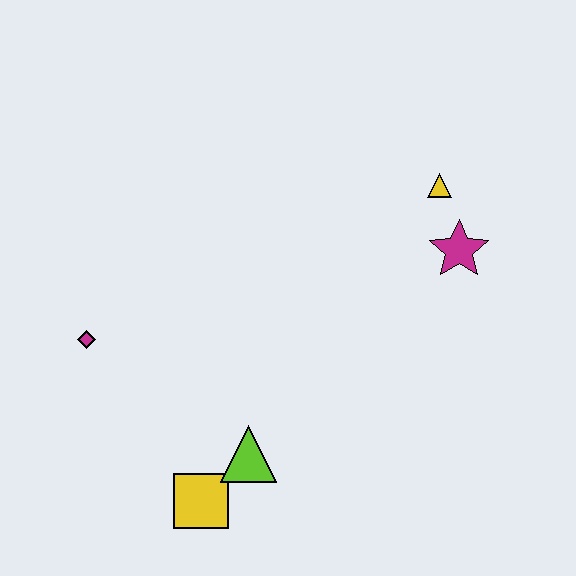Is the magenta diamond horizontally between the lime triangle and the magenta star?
No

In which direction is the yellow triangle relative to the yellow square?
The yellow triangle is above the yellow square.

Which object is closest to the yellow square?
The lime triangle is closest to the yellow square.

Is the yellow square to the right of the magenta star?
No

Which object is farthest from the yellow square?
The yellow triangle is farthest from the yellow square.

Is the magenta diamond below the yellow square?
No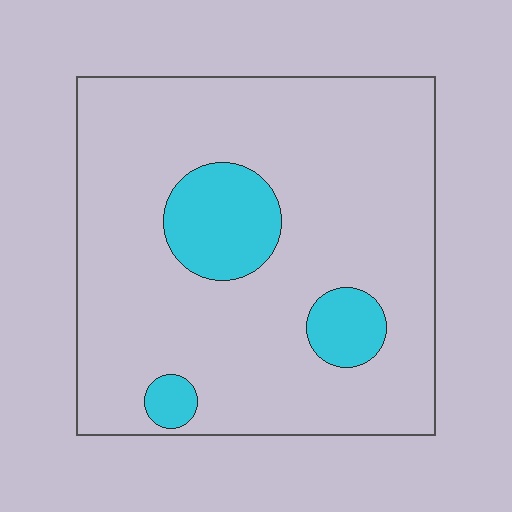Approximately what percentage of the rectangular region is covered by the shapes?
Approximately 15%.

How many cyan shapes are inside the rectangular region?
3.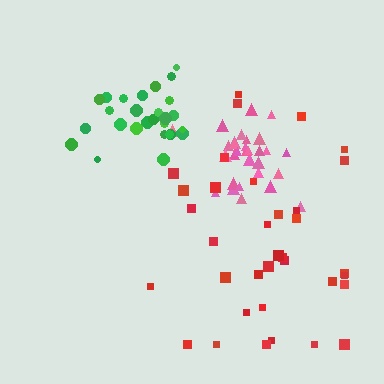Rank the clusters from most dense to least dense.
pink, green, red.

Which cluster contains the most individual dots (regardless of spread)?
Red (35).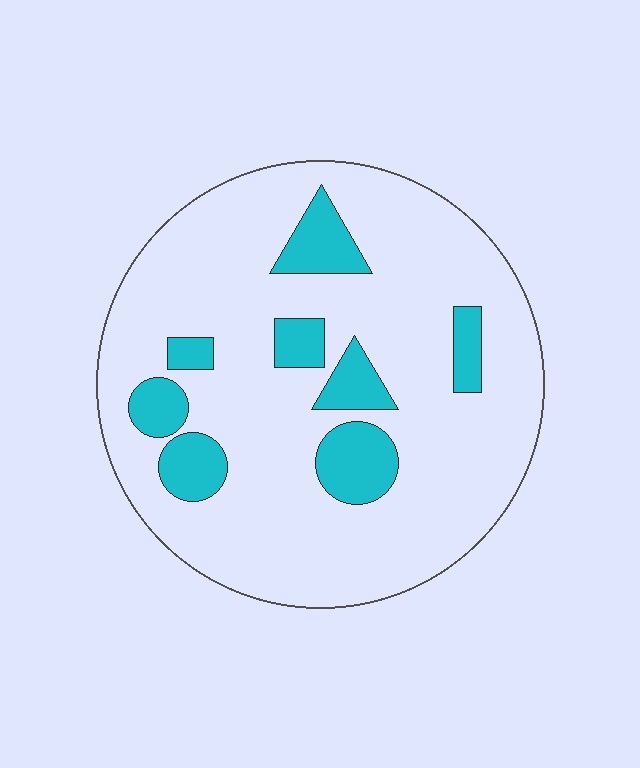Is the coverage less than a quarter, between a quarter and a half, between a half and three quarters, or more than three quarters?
Less than a quarter.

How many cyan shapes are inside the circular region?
8.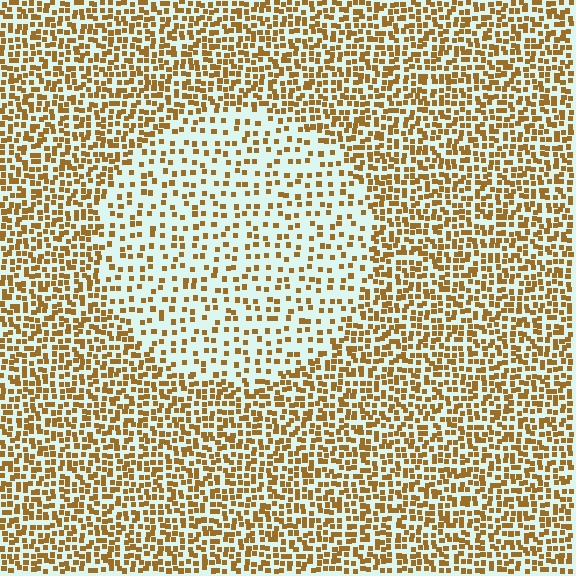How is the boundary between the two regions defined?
The boundary is defined by a change in element density (approximately 2.1x ratio). All elements are the same color, size, and shape.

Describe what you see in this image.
The image contains small brown elements arranged at two different densities. A circle-shaped region is visible where the elements are less densely packed than the surrounding area.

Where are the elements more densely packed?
The elements are more densely packed outside the circle boundary.